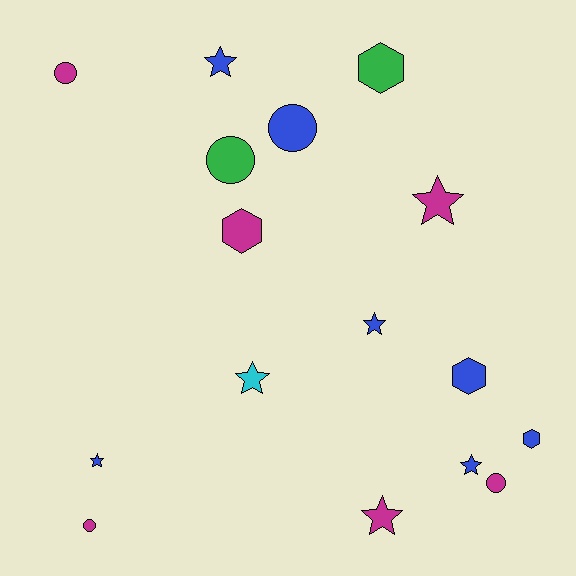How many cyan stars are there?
There is 1 cyan star.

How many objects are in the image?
There are 16 objects.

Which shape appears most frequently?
Star, with 7 objects.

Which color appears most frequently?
Blue, with 7 objects.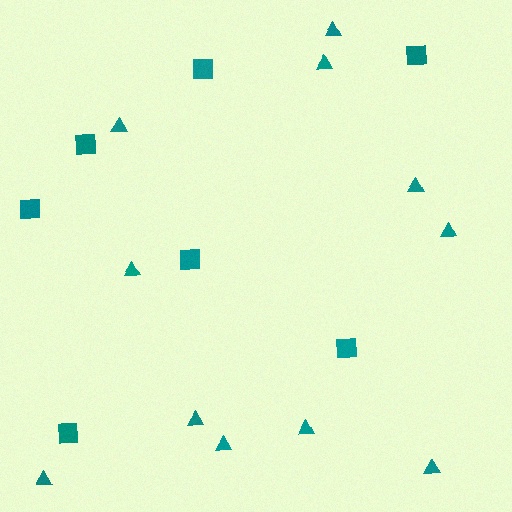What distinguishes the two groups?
There are 2 groups: one group of triangles (11) and one group of squares (7).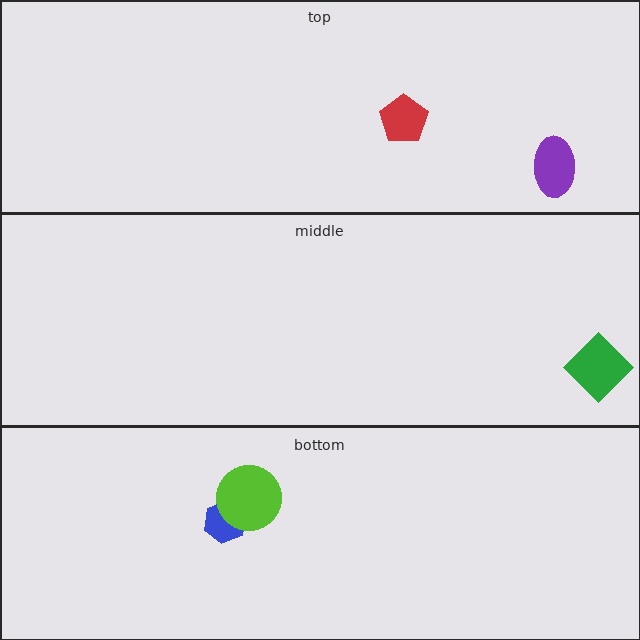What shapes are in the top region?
The purple ellipse, the red pentagon.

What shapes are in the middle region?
The green diamond.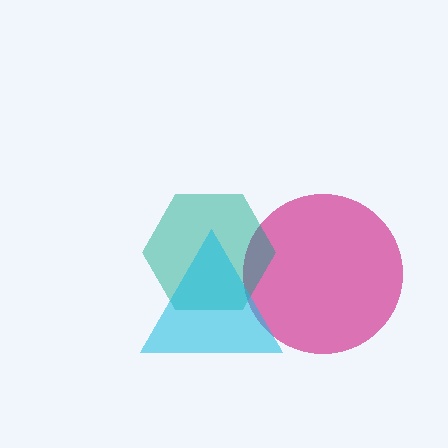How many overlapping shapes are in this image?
There are 3 overlapping shapes in the image.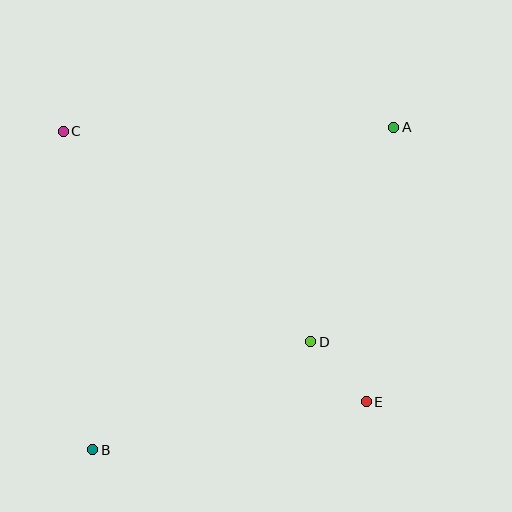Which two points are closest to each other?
Points D and E are closest to each other.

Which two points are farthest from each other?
Points A and B are farthest from each other.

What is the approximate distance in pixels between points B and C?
The distance between B and C is approximately 319 pixels.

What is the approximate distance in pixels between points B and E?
The distance between B and E is approximately 277 pixels.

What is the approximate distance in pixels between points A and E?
The distance between A and E is approximately 276 pixels.